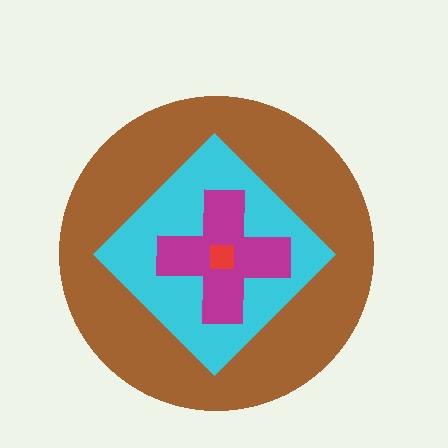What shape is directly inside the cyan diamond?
The magenta cross.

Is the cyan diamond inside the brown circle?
Yes.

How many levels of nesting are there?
4.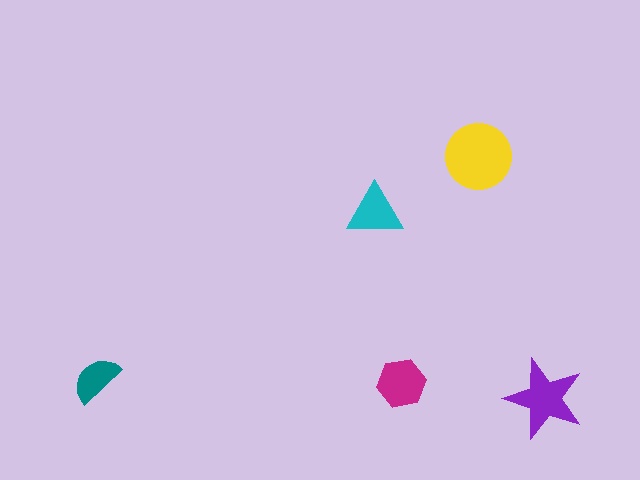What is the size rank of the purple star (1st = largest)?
2nd.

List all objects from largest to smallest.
The yellow circle, the purple star, the magenta hexagon, the cyan triangle, the teal semicircle.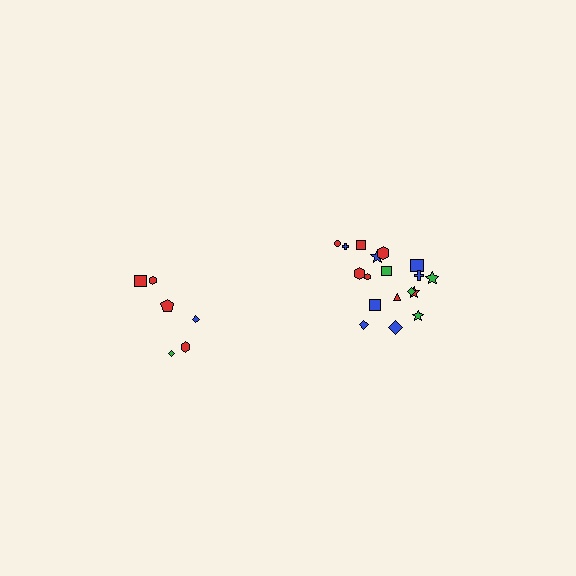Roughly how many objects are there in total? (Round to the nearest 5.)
Roughly 25 objects in total.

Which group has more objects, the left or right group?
The right group.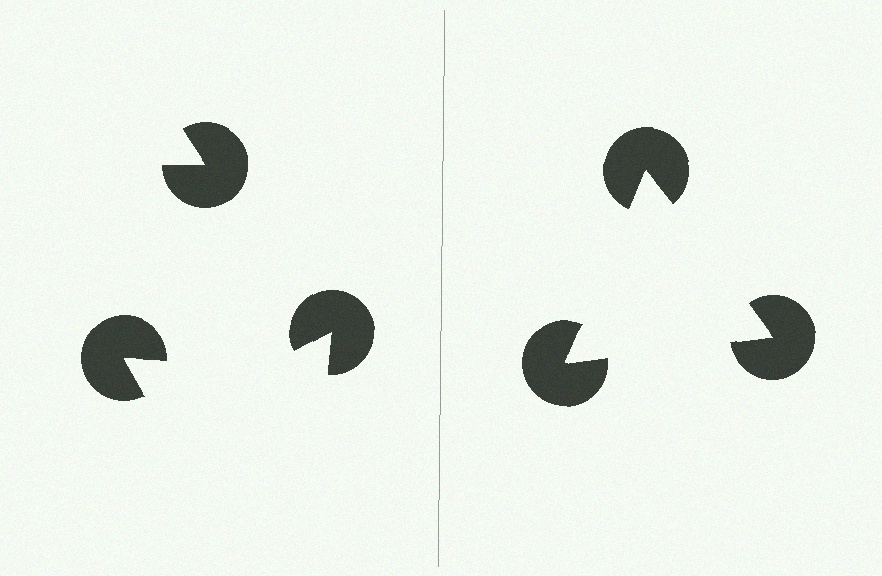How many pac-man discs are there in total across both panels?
6 — 3 on each side.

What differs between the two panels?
The pac-man discs are positioned identically on both sides; only the wedge orientations differ. On the right they align to a triangle; on the left they are misaligned.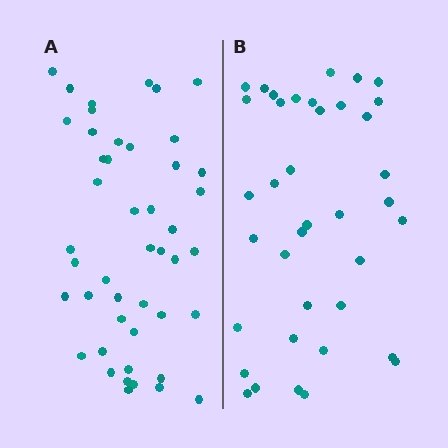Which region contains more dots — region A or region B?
Region A (the left region) has more dots.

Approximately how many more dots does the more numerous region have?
Region A has roughly 8 or so more dots than region B.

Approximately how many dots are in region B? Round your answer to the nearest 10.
About 40 dots. (The exact count is 38, which rounds to 40.)